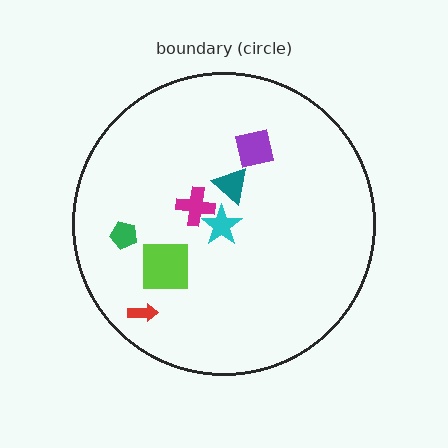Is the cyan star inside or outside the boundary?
Inside.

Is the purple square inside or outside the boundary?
Inside.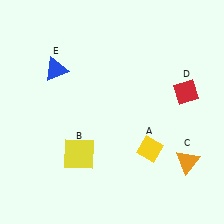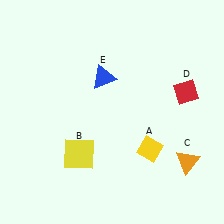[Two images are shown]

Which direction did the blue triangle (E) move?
The blue triangle (E) moved right.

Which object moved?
The blue triangle (E) moved right.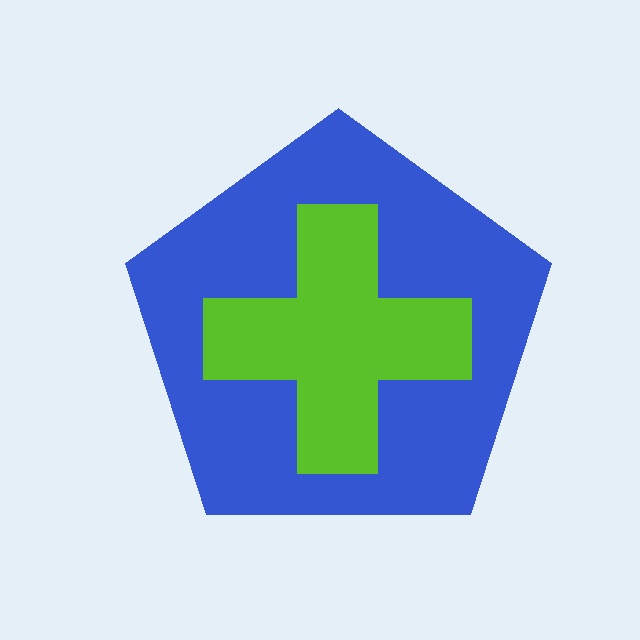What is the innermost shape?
The lime cross.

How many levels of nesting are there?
2.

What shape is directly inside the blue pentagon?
The lime cross.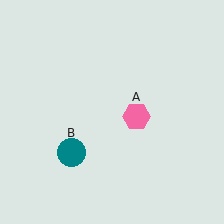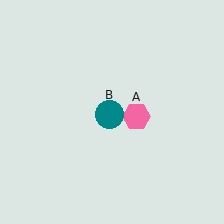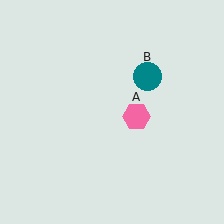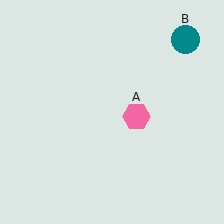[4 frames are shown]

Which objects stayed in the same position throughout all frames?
Pink hexagon (object A) remained stationary.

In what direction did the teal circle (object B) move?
The teal circle (object B) moved up and to the right.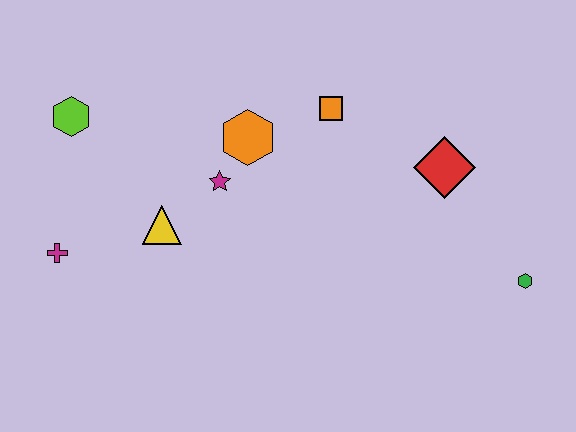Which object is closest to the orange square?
The orange hexagon is closest to the orange square.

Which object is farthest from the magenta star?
The green hexagon is farthest from the magenta star.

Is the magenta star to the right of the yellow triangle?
Yes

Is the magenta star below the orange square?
Yes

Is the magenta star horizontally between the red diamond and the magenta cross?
Yes